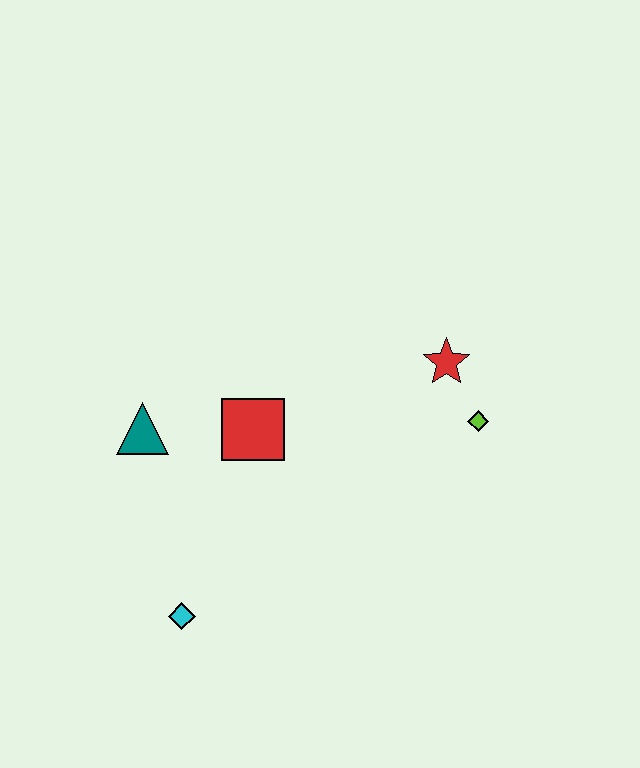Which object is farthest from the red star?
The cyan diamond is farthest from the red star.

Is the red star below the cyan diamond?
No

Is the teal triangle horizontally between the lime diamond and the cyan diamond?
No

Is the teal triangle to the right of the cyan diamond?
No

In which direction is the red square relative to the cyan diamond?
The red square is above the cyan diamond.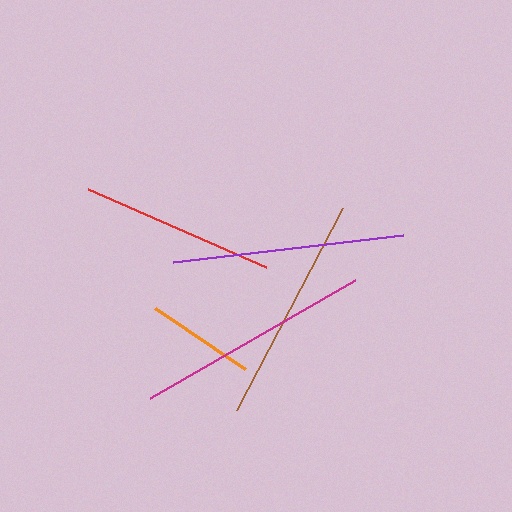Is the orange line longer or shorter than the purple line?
The purple line is longer than the orange line.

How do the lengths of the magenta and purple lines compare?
The magenta and purple lines are approximately the same length.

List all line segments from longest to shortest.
From longest to shortest: magenta, purple, brown, red, orange.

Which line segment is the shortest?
The orange line is the shortest at approximately 109 pixels.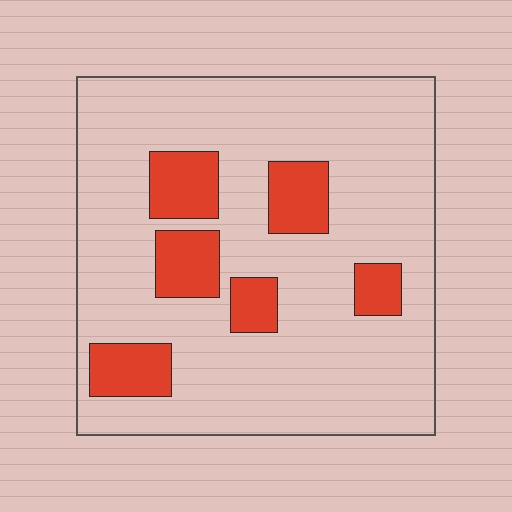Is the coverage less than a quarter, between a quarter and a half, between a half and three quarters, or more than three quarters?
Less than a quarter.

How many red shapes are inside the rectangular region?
6.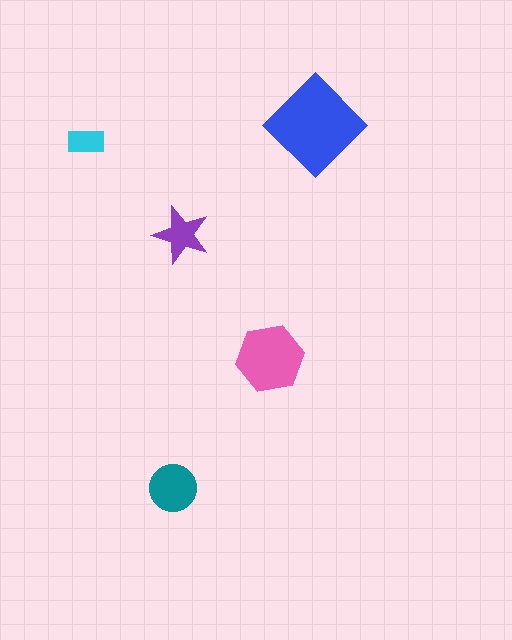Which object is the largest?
The blue diamond.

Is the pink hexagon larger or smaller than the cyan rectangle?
Larger.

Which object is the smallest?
The cyan rectangle.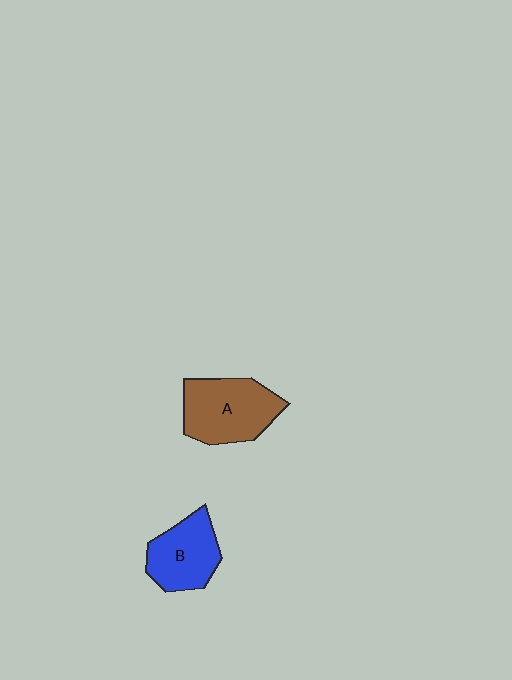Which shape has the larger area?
Shape A (brown).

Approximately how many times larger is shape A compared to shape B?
Approximately 1.3 times.